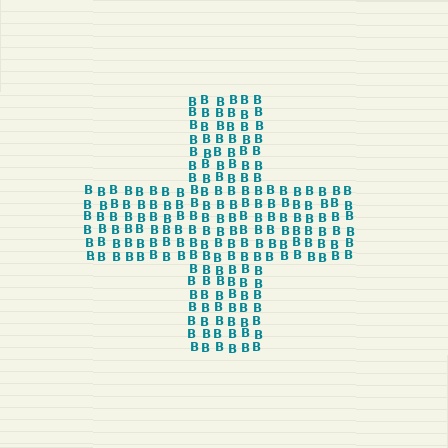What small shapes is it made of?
It is made of small letter B's.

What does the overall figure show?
The overall figure shows a cross.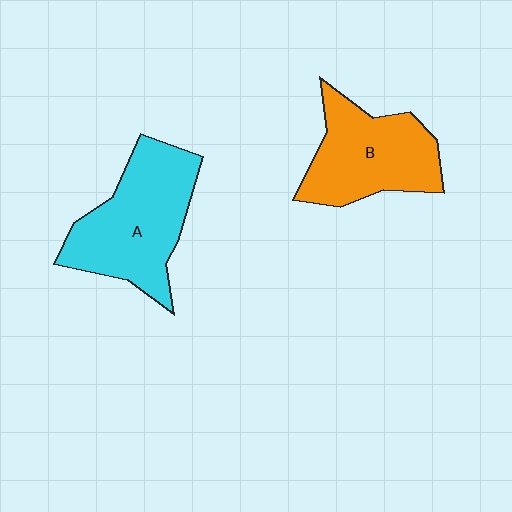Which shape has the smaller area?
Shape B (orange).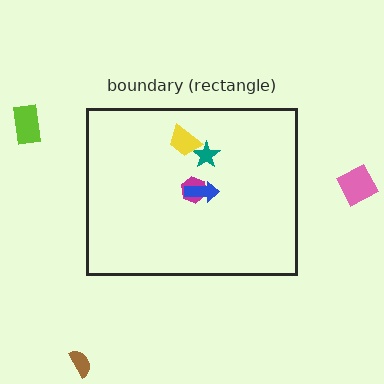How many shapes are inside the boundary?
4 inside, 3 outside.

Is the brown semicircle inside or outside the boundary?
Outside.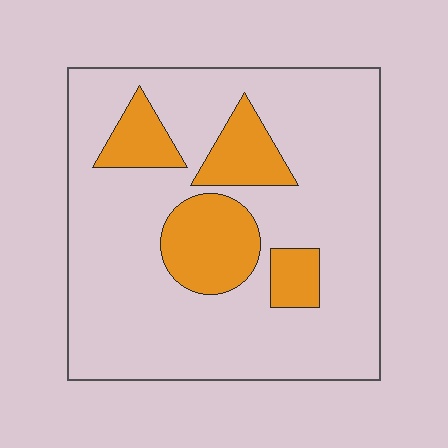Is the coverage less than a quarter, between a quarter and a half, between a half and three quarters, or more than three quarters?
Less than a quarter.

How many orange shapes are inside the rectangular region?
4.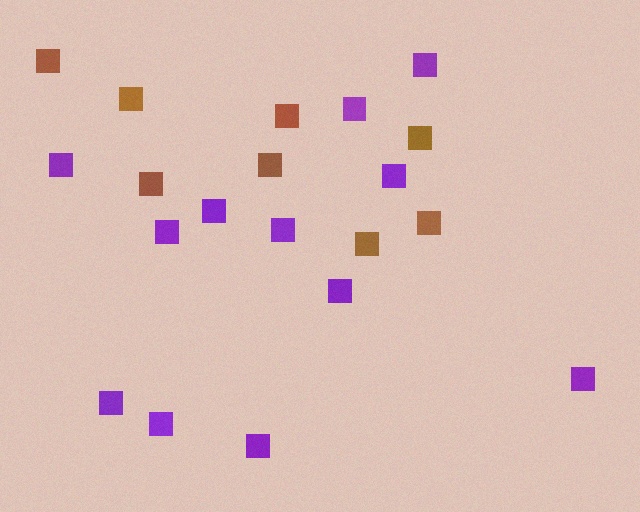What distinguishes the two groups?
There are 2 groups: one group of brown squares (8) and one group of purple squares (12).